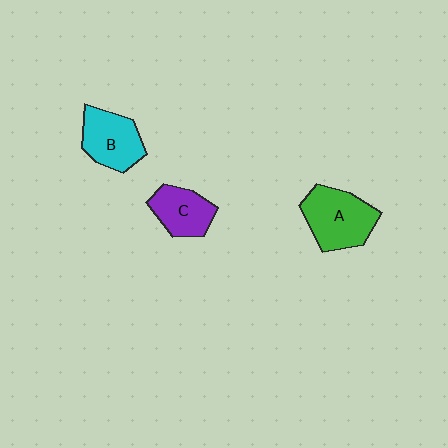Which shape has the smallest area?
Shape C (purple).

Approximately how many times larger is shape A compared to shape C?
Approximately 1.4 times.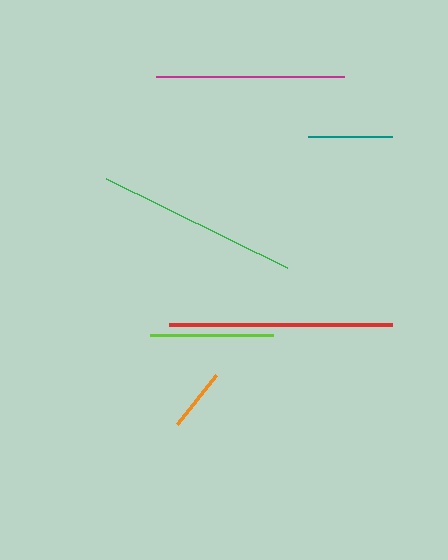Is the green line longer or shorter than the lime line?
The green line is longer than the lime line.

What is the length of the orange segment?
The orange segment is approximately 62 pixels long.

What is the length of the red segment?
The red segment is approximately 222 pixels long.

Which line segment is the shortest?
The orange line is the shortest at approximately 62 pixels.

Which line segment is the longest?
The red line is the longest at approximately 222 pixels.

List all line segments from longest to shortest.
From longest to shortest: red, green, magenta, lime, teal, orange.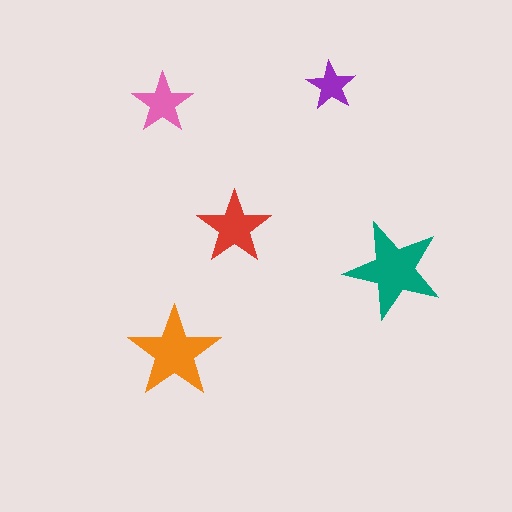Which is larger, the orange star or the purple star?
The orange one.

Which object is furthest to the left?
The pink star is leftmost.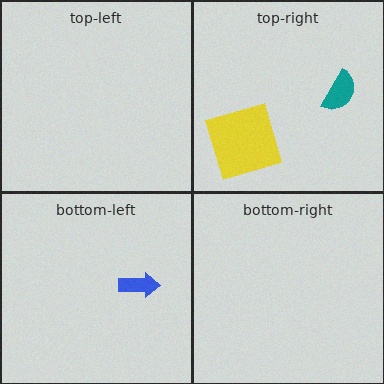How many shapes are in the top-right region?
2.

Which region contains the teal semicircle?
The top-right region.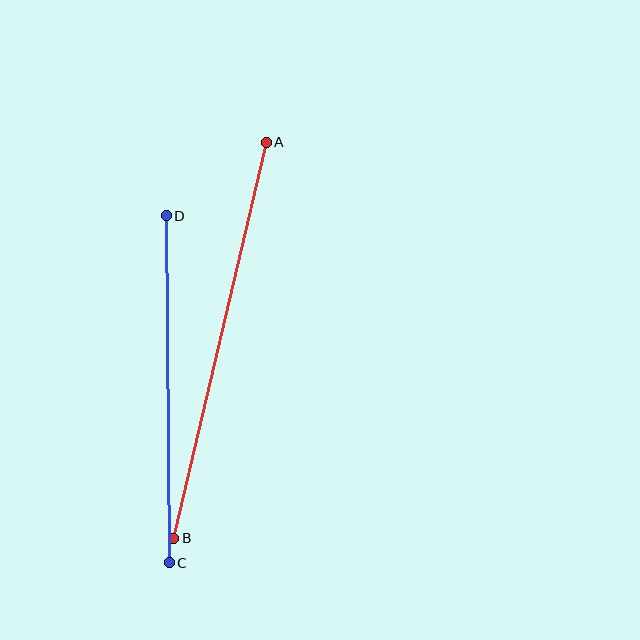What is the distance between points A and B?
The distance is approximately 406 pixels.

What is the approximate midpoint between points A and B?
The midpoint is at approximately (220, 340) pixels.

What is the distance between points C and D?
The distance is approximately 347 pixels.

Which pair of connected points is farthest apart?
Points A and B are farthest apart.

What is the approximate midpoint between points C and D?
The midpoint is at approximately (168, 389) pixels.